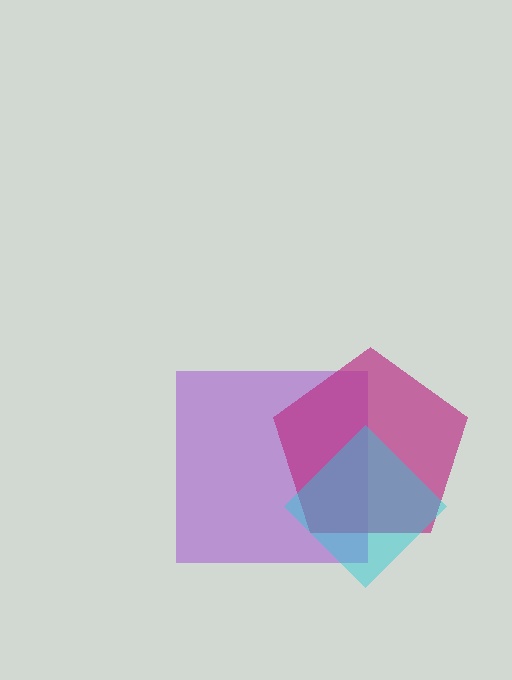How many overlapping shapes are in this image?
There are 3 overlapping shapes in the image.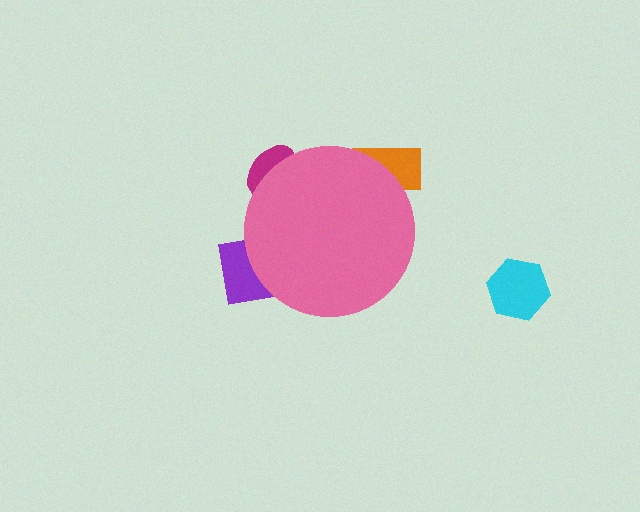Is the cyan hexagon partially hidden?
No, the cyan hexagon is fully visible.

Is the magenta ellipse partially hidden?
Yes, the magenta ellipse is partially hidden behind the pink circle.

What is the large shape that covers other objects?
A pink circle.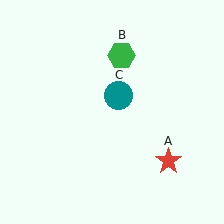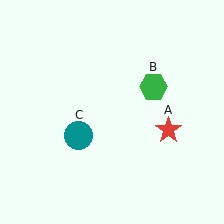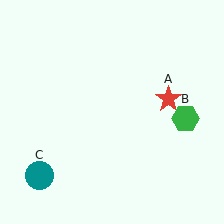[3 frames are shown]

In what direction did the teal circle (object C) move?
The teal circle (object C) moved down and to the left.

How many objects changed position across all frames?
3 objects changed position: red star (object A), green hexagon (object B), teal circle (object C).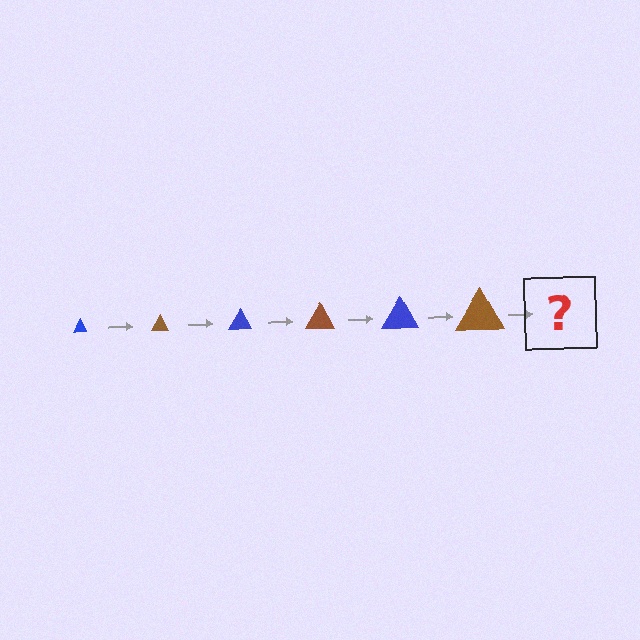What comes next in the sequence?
The next element should be a blue triangle, larger than the previous one.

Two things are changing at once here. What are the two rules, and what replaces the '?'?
The two rules are that the triangle grows larger each step and the color cycles through blue and brown. The '?' should be a blue triangle, larger than the previous one.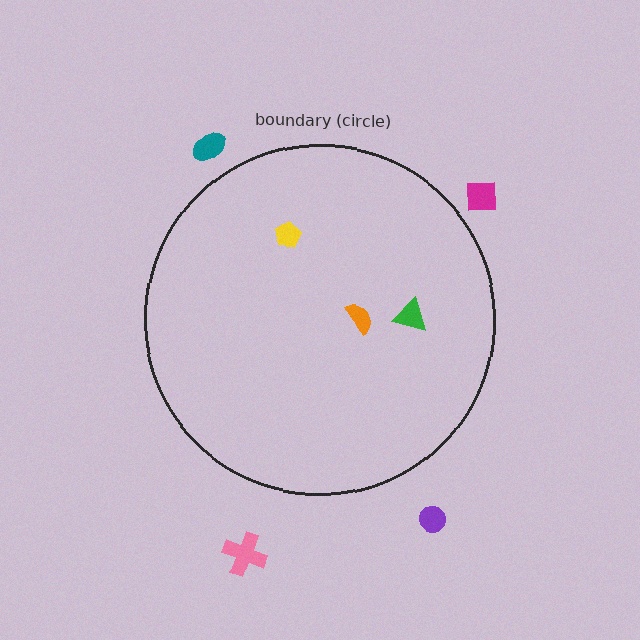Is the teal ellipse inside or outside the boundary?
Outside.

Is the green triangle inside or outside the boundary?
Inside.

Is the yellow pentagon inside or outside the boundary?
Inside.